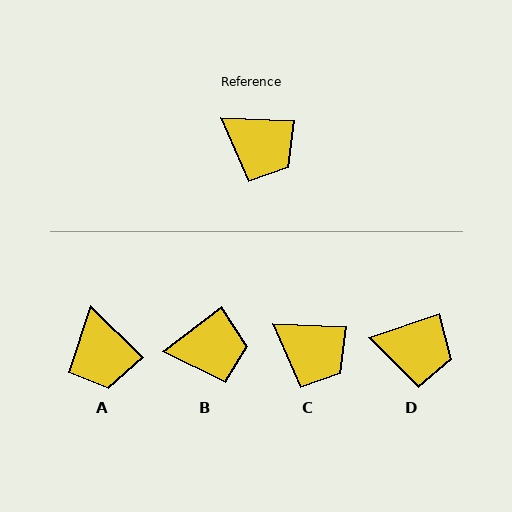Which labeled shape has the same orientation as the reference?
C.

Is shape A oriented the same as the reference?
No, it is off by about 42 degrees.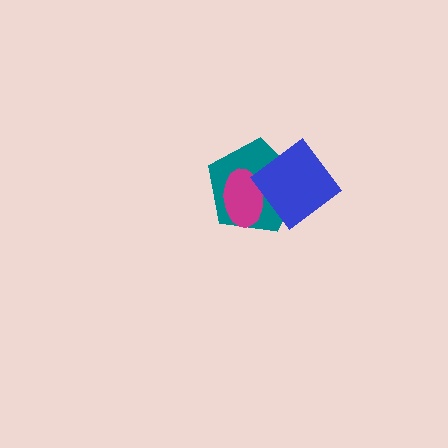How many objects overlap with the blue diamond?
2 objects overlap with the blue diamond.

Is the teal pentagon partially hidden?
Yes, it is partially covered by another shape.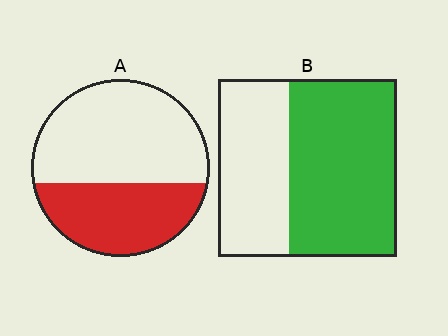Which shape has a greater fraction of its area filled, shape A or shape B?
Shape B.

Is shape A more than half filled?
No.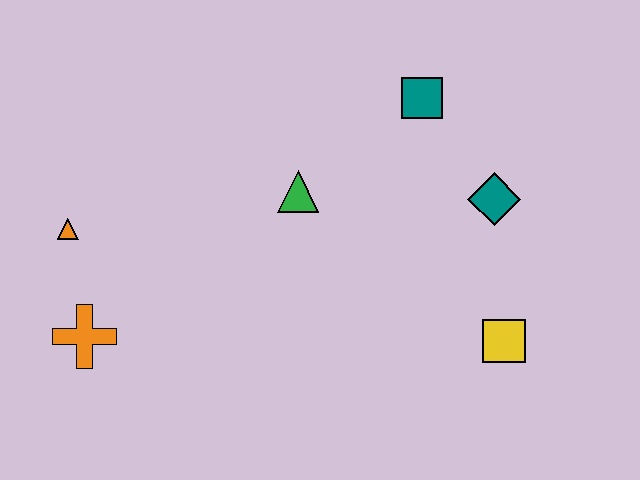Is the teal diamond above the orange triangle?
Yes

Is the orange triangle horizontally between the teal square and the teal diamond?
No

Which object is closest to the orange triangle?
The orange cross is closest to the orange triangle.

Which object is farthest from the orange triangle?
The yellow square is farthest from the orange triangle.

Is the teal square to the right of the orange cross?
Yes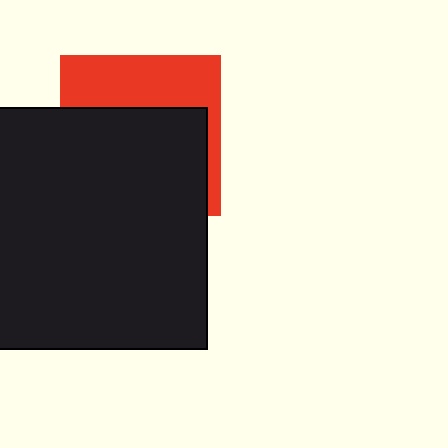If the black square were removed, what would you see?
You would see the complete red square.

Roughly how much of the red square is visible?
A small part of it is visible (roughly 38%).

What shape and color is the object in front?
The object in front is a black square.